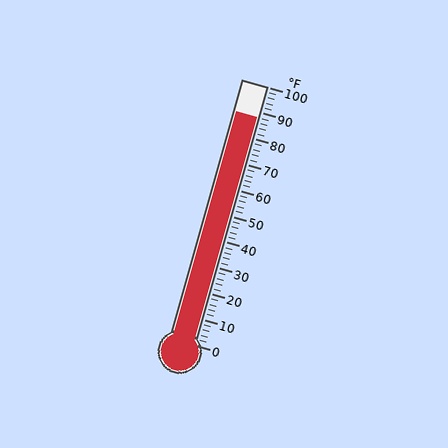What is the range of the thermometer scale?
The thermometer scale ranges from 0°F to 100°F.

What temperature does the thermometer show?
The thermometer shows approximately 88°F.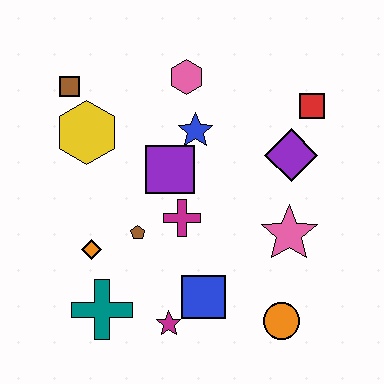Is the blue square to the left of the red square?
Yes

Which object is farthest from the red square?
The teal cross is farthest from the red square.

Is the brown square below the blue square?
No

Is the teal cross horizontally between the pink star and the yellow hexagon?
Yes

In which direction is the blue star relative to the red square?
The blue star is to the left of the red square.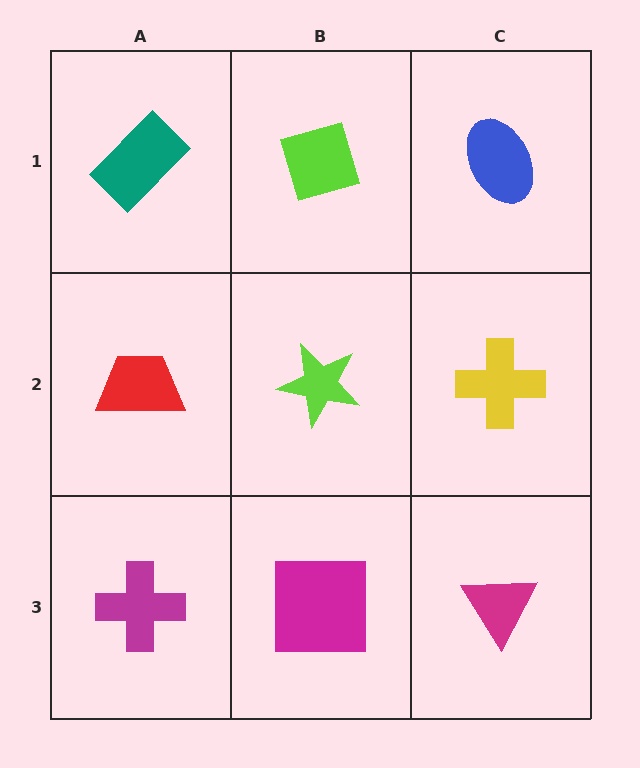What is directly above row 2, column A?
A teal rectangle.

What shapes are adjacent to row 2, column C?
A blue ellipse (row 1, column C), a magenta triangle (row 3, column C), a lime star (row 2, column B).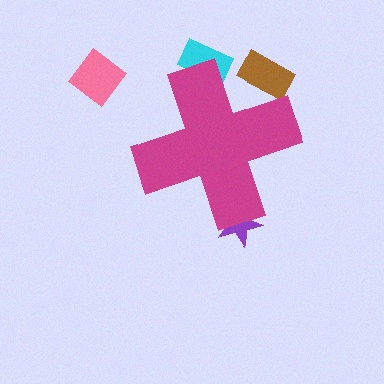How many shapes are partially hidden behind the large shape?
3 shapes are partially hidden.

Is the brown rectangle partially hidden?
Yes, the brown rectangle is partially hidden behind the magenta cross.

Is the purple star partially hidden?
Yes, the purple star is partially hidden behind the magenta cross.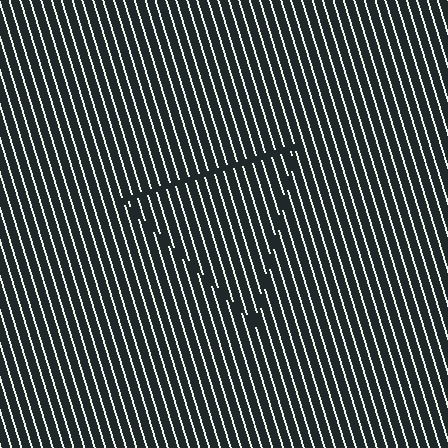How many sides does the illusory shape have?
3 sides — the line-ends trace a triangle.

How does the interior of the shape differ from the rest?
The interior of the shape contains the same grating, shifted by half a period — the contour is defined by the phase discontinuity where line-ends from the inner and outer gratings abut.